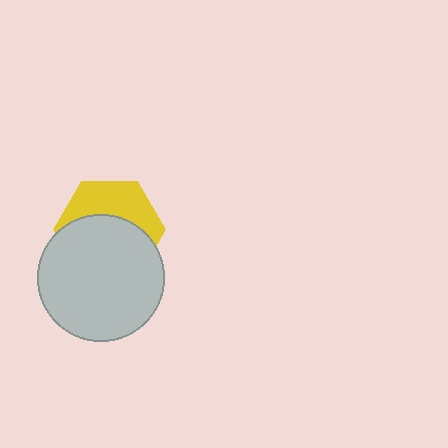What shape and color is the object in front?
The object in front is a light gray circle.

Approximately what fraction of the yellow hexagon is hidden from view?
Roughly 59% of the yellow hexagon is hidden behind the light gray circle.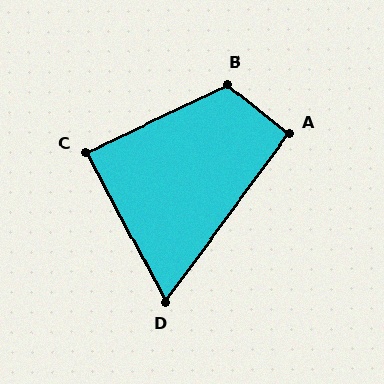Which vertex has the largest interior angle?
B, at approximately 116 degrees.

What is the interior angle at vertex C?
Approximately 88 degrees (approximately right).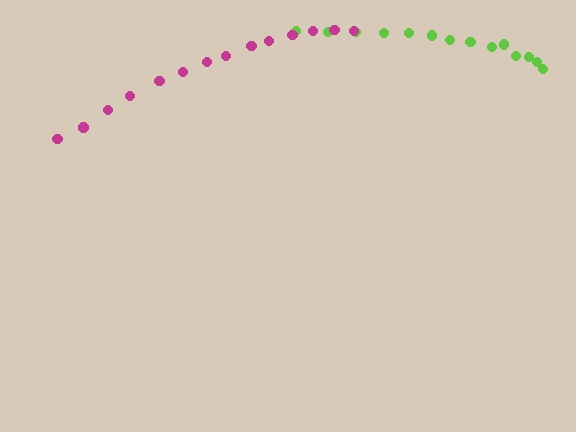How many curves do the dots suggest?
There are 2 distinct paths.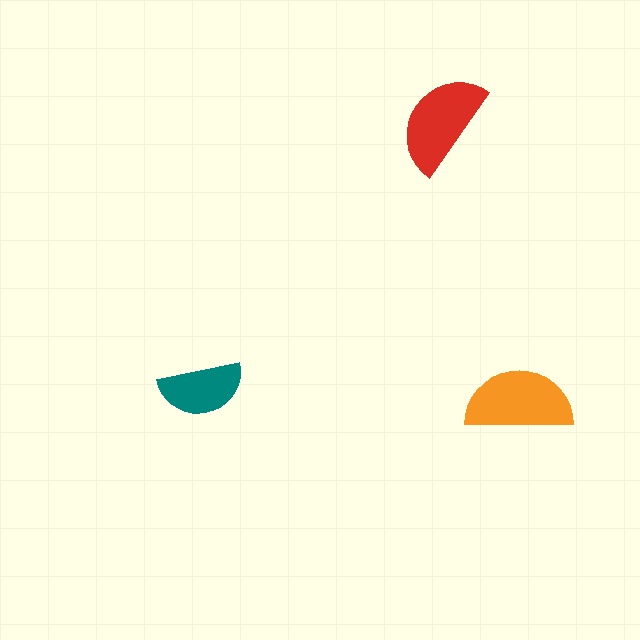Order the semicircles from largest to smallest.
the orange one, the red one, the teal one.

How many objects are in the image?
There are 3 objects in the image.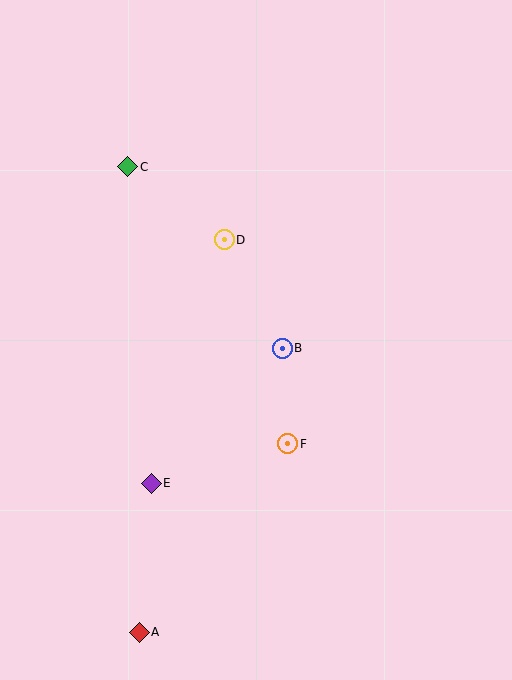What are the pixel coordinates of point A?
Point A is at (139, 632).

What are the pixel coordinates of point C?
Point C is at (128, 167).